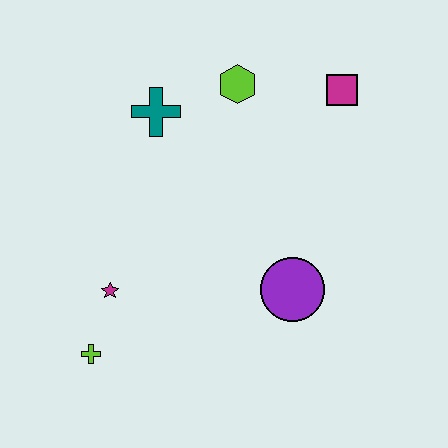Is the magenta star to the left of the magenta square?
Yes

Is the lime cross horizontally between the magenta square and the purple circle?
No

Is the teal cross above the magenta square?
No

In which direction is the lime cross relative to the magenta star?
The lime cross is below the magenta star.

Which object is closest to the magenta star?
The lime cross is closest to the magenta star.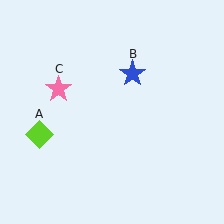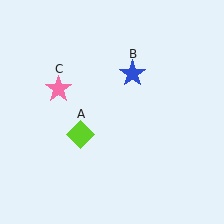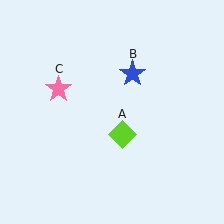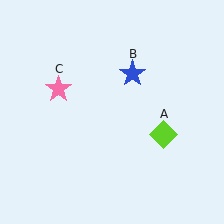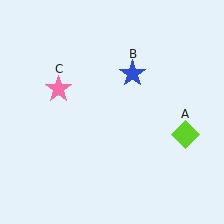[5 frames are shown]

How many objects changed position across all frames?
1 object changed position: lime diamond (object A).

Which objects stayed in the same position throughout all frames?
Blue star (object B) and pink star (object C) remained stationary.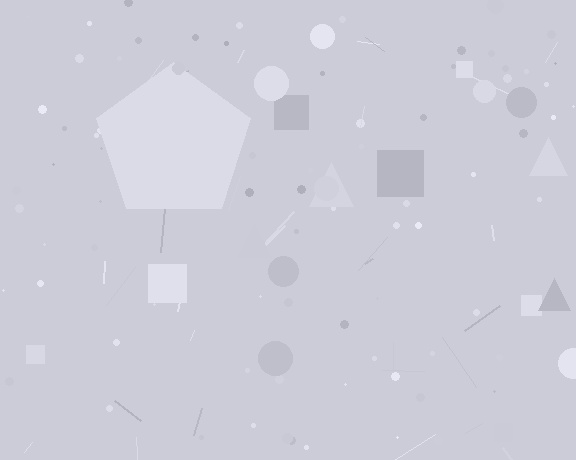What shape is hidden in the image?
A pentagon is hidden in the image.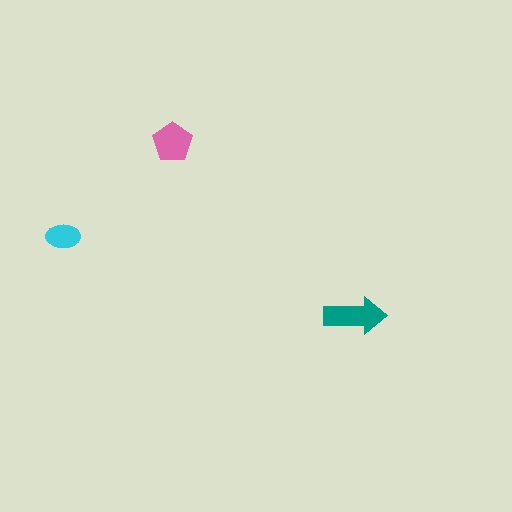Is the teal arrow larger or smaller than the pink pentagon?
Larger.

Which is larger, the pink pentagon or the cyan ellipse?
The pink pentagon.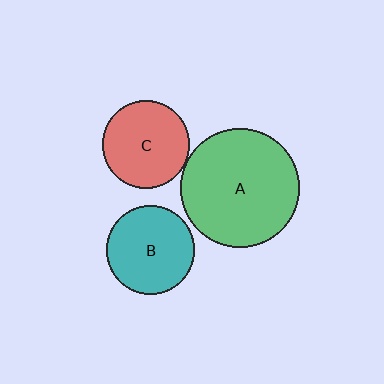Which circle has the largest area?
Circle A (green).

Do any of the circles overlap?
No, none of the circles overlap.